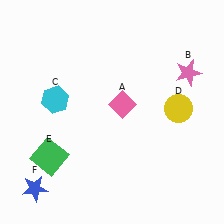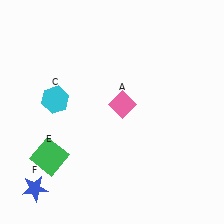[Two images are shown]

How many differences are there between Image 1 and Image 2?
There are 2 differences between the two images.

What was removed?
The pink star (B), the yellow circle (D) were removed in Image 2.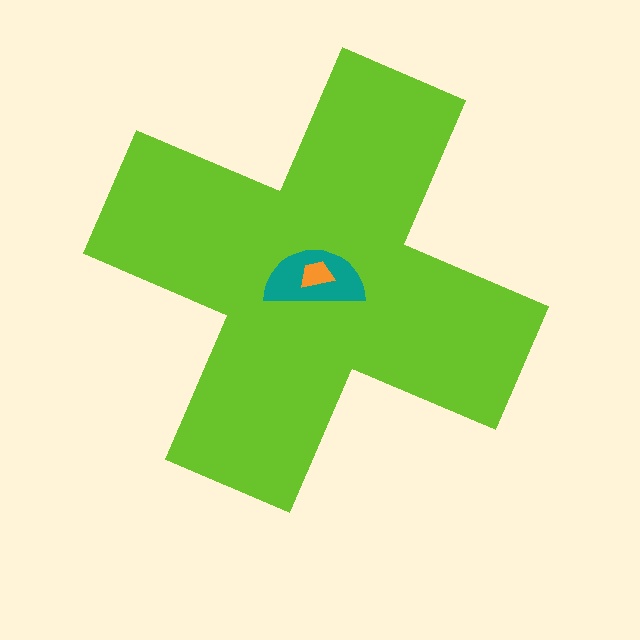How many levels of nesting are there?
3.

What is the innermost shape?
The orange trapezoid.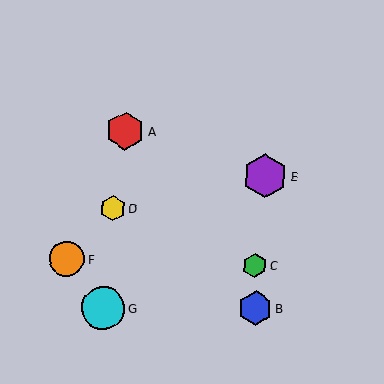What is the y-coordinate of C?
Object C is at y≈266.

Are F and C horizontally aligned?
Yes, both are at y≈259.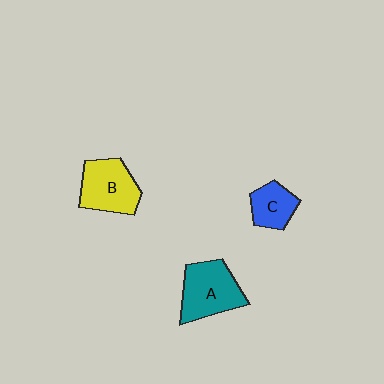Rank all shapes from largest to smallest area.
From largest to smallest: A (teal), B (yellow), C (blue).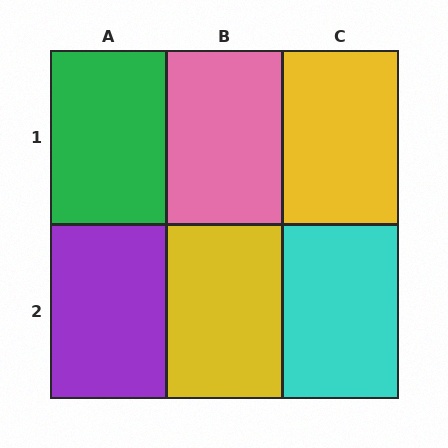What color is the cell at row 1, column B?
Pink.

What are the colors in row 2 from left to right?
Purple, yellow, cyan.